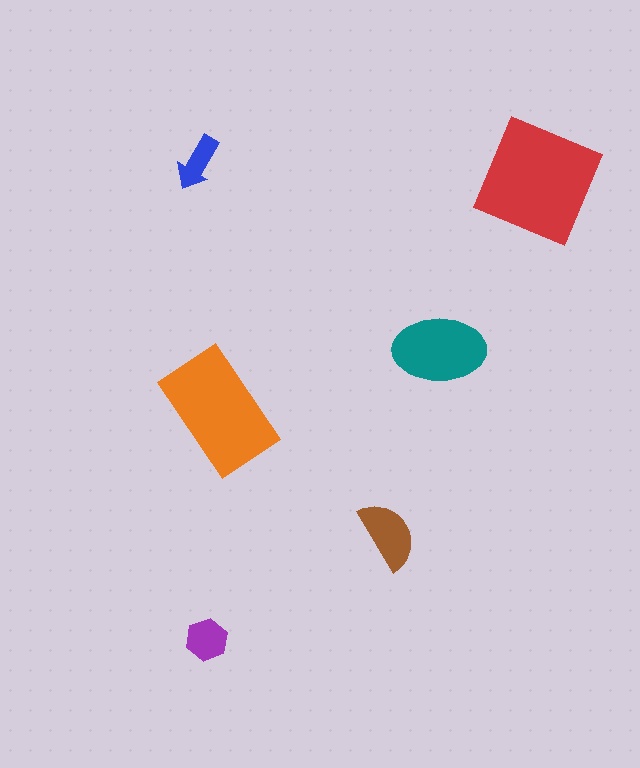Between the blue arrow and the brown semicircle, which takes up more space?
The brown semicircle.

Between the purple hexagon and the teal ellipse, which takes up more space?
The teal ellipse.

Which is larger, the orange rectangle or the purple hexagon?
The orange rectangle.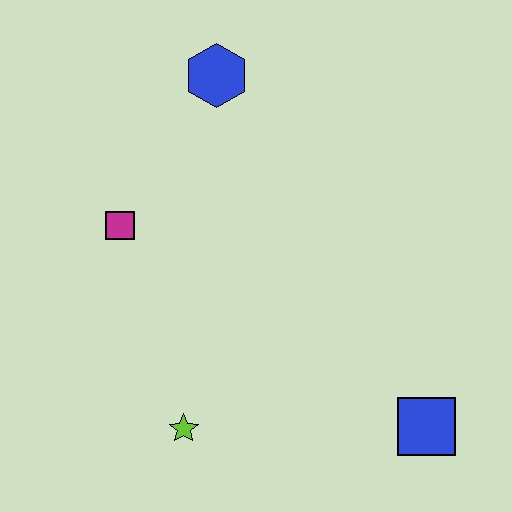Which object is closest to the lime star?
The magenta square is closest to the lime star.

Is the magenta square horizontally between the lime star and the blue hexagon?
No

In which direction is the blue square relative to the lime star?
The blue square is to the right of the lime star.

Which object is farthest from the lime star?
The blue hexagon is farthest from the lime star.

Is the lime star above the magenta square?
No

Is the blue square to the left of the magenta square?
No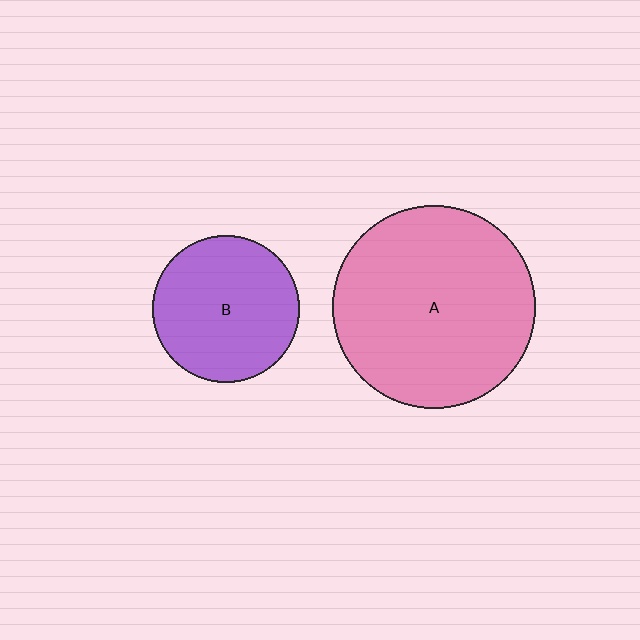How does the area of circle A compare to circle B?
Approximately 1.9 times.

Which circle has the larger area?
Circle A (pink).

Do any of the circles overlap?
No, none of the circles overlap.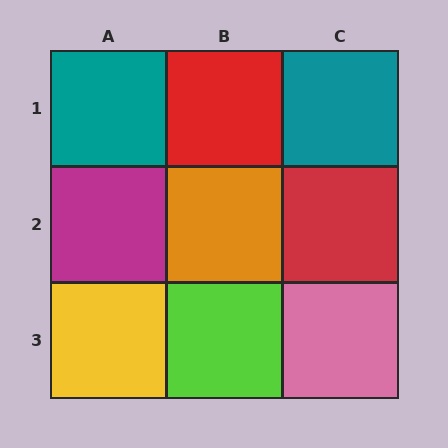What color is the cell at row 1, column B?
Red.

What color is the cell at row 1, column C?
Teal.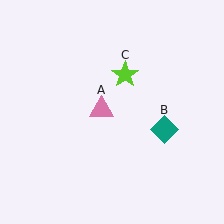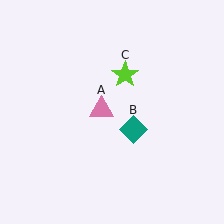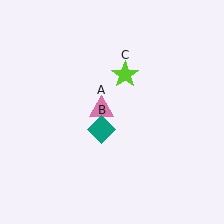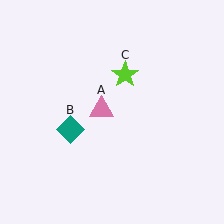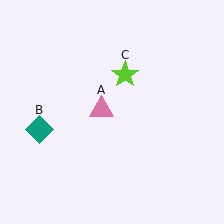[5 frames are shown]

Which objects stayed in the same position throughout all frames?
Pink triangle (object A) and lime star (object C) remained stationary.